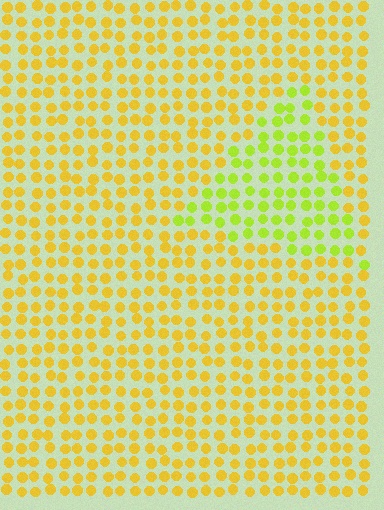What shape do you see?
I see a triangle.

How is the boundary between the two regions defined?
The boundary is defined purely by a slight shift in hue (about 34 degrees). Spacing, size, and orientation are identical on both sides.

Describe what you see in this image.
The image is filled with small yellow elements in a uniform arrangement. A triangle-shaped region is visible where the elements are tinted to a slightly different hue, forming a subtle color boundary.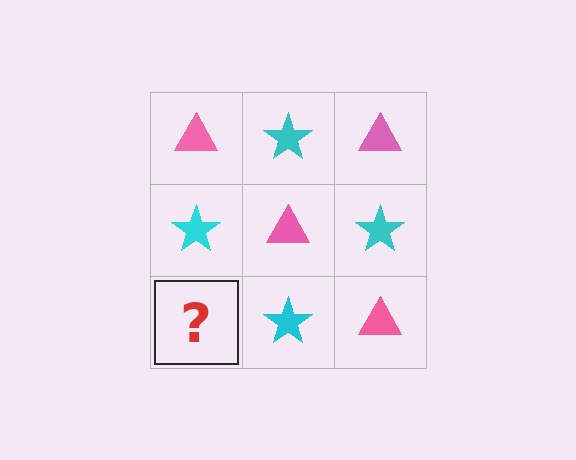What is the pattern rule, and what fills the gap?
The rule is that it alternates pink triangle and cyan star in a checkerboard pattern. The gap should be filled with a pink triangle.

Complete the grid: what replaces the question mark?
The question mark should be replaced with a pink triangle.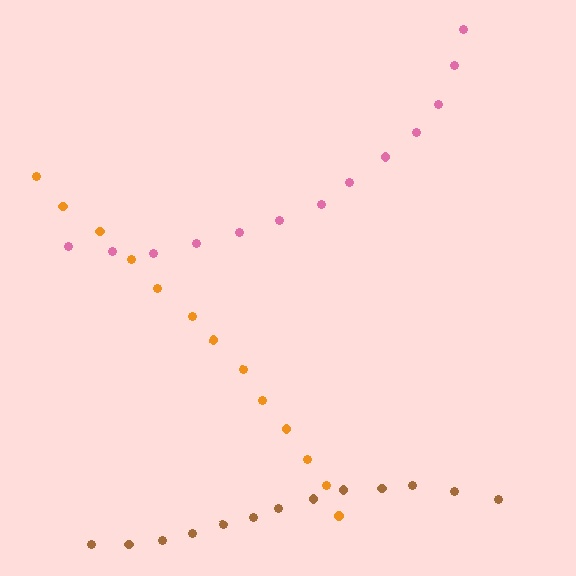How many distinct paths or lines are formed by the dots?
There are 3 distinct paths.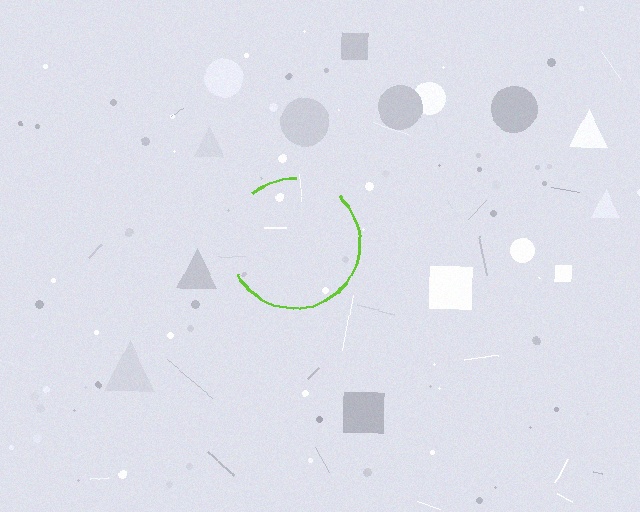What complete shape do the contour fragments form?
The contour fragments form a circle.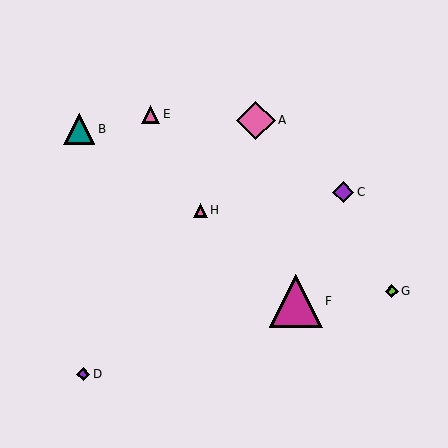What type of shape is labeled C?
Shape C is a purple diamond.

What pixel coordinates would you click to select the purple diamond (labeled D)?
Click at (83, 374) to select the purple diamond D.